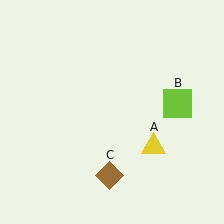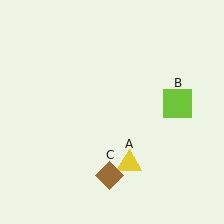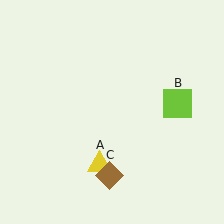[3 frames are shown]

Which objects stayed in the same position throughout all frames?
Lime square (object B) and brown diamond (object C) remained stationary.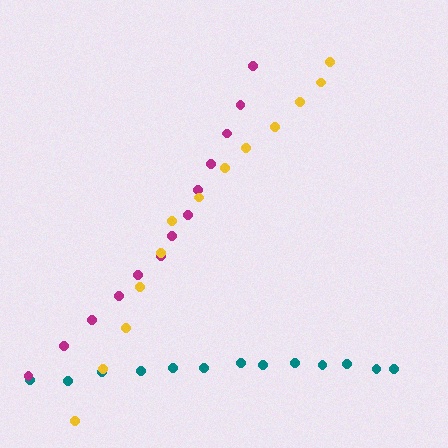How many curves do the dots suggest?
There are 3 distinct paths.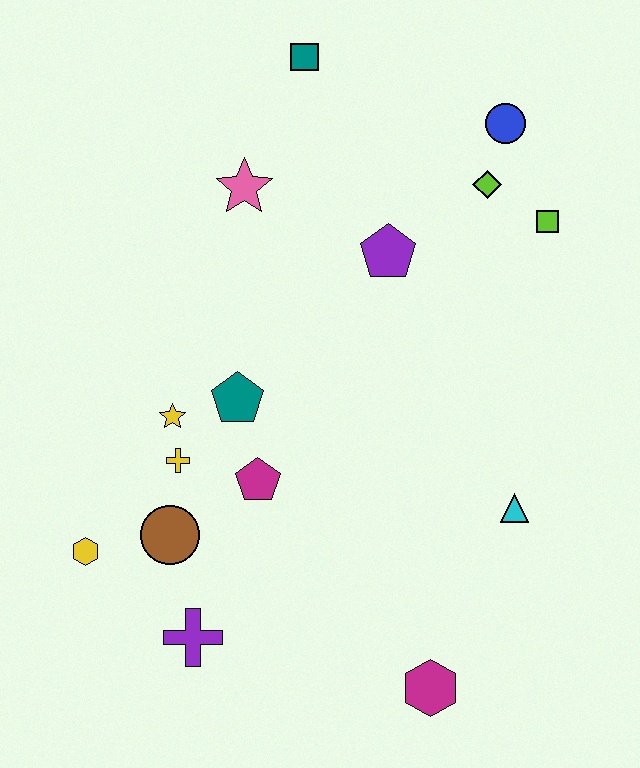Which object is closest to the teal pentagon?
The yellow star is closest to the teal pentagon.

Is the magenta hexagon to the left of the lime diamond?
Yes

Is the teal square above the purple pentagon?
Yes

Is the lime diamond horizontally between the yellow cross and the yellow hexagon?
No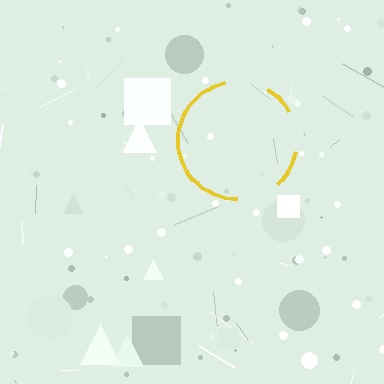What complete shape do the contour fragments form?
The contour fragments form a circle.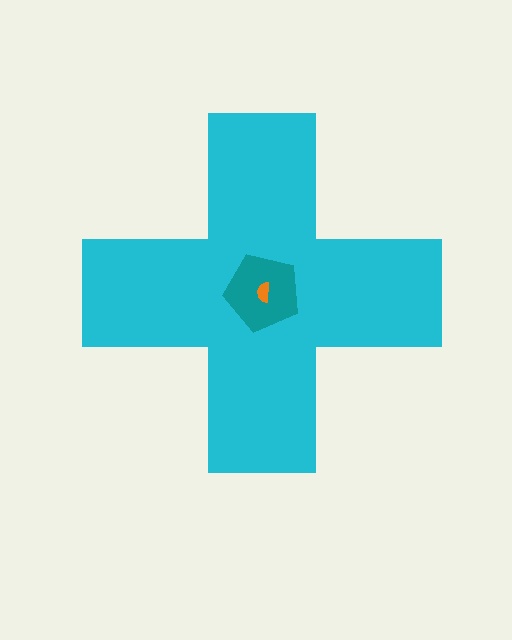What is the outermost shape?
The cyan cross.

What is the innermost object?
The orange semicircle.